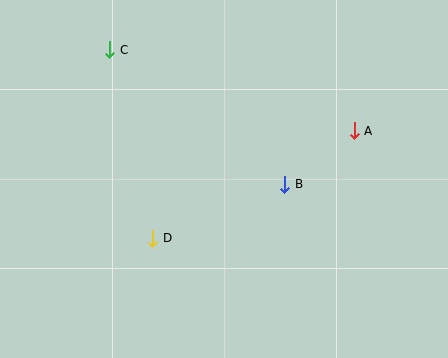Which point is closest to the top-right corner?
Point A is closest to the top-right corner.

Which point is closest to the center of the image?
Point B at (285, 184) is closest to the center.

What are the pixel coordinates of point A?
Point A is at (354, 131).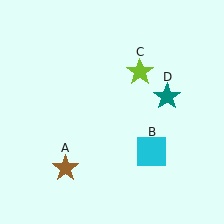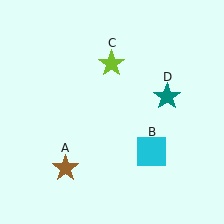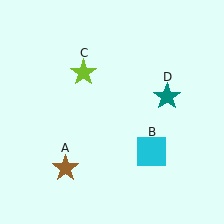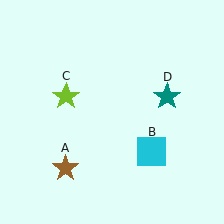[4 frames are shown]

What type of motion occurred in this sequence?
The lime star (object C) rotated counterclockwise around the center of the scene.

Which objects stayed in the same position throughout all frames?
Brown star (object A) and cyan square (object B) and teal star (object D) remained stationary.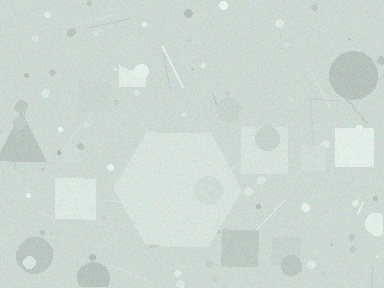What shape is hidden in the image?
A hexagon is hidden in the image.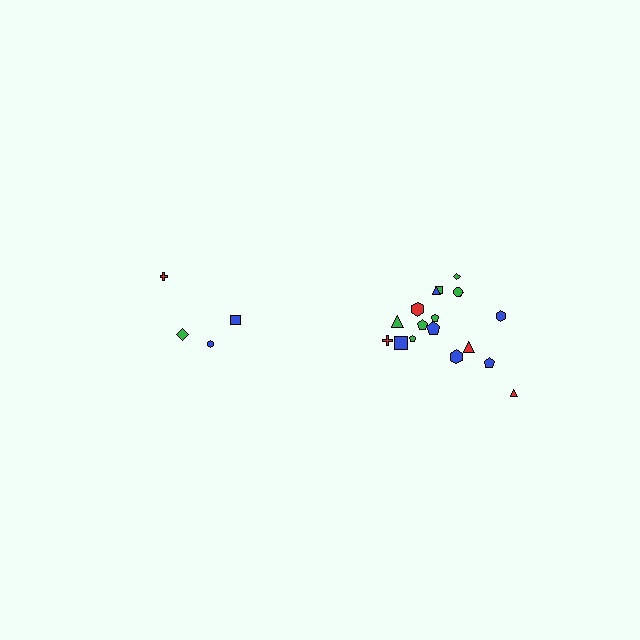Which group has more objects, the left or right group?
The right group.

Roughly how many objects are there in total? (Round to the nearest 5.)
Roughly 20 objects in total.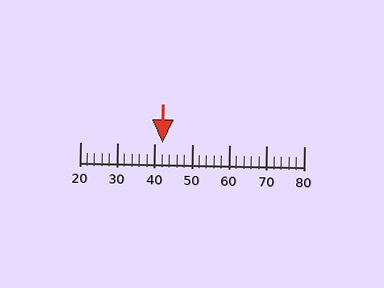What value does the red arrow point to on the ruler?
The red arrow points to approximately 42.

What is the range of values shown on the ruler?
The ruler shows values from 20 to 80.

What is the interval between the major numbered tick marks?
The major tick marks are spaced 10 units apart.